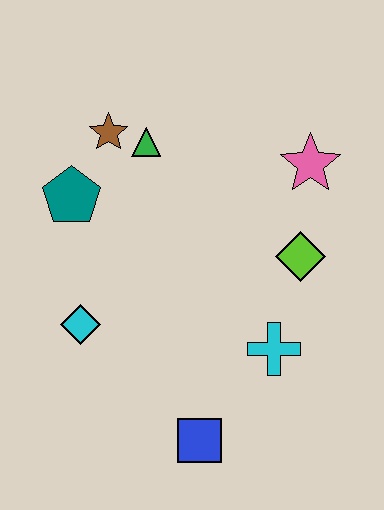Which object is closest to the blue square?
The cyan cross is closest to the blue square.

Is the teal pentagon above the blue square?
Yes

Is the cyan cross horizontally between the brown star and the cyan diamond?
No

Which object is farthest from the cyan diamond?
The pink star is farthest from the cyan diamond.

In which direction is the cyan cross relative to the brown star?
The cyan cross is below the brown star.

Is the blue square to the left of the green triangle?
No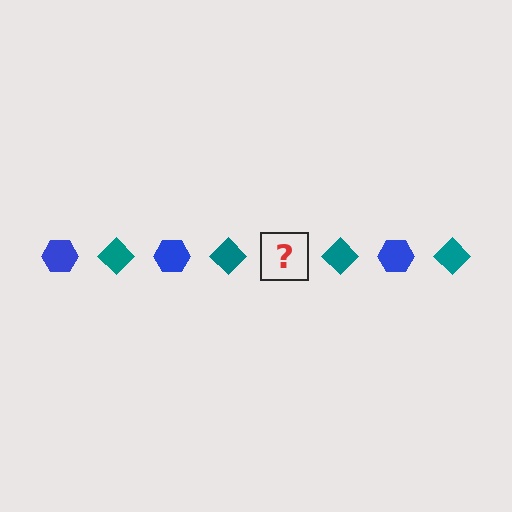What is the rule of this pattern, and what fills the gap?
The rule is that the pattern alternates between blue hexagon and teal diamond. The gap should be filled with a blue hexagon.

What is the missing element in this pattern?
The missing element is a blue hexagon.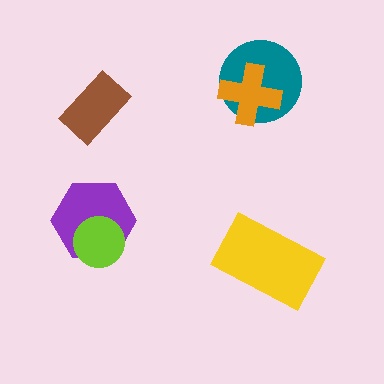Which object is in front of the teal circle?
The orange cross is in front of the teal circle.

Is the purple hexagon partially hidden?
Yes, it is partially covered by another shape.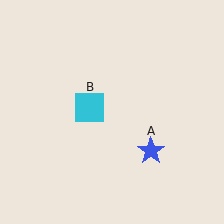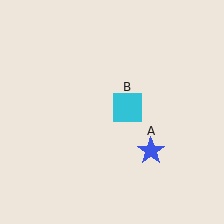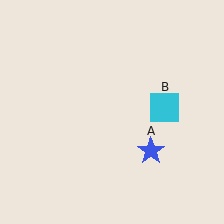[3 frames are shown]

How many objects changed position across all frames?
1 object changed position: cyan square (object B).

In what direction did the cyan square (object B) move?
The cyan square (object B) moved right.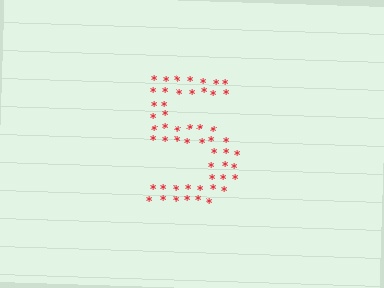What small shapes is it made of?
It is made of small asterisks.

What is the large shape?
The large shape is the digit 5.